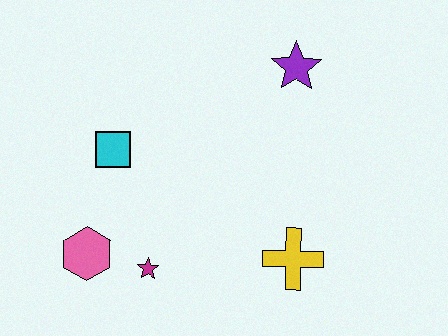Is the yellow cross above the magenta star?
Yes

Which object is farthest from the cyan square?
The yellow cross is farthest from the cyan square.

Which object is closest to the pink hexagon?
The magenta star is closest to the pink hexagon.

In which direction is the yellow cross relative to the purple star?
The yellow cross is below the purple star.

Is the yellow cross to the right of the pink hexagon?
Yes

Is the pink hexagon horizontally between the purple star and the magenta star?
No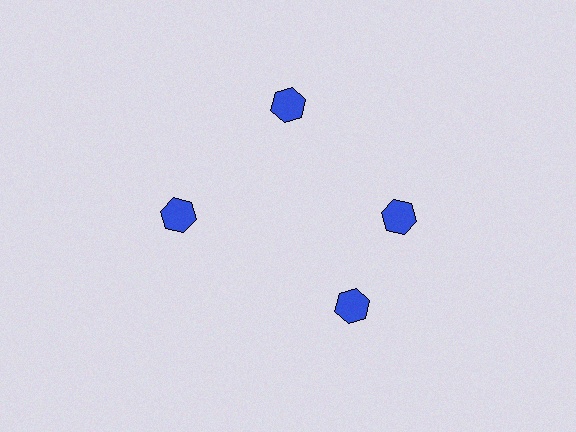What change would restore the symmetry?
The symmetry would be restored by rotating it back into even spacing with its neighbors so that all 4 hexagons sit at equal angles and equal distance from the center.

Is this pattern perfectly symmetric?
No. The 4 blue hexagons are arranged in a ring, but one element near the 6 o'clock position is rotated out of alignment along the ring, breaking the 4-fold rotational symmetry.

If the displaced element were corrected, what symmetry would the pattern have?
It would have 4-fold rotational symmetry — the pattern would map onto itself every 90 degrees.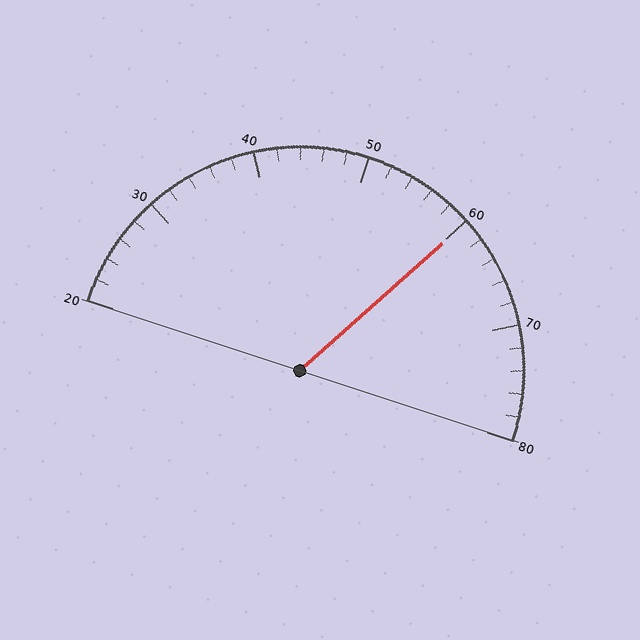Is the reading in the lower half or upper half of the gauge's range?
The reading is in the upper half of the range (20 to 80).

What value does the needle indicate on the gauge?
The needle indicates approximately 60.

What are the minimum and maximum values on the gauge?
The gauge ranges from 20 to 80.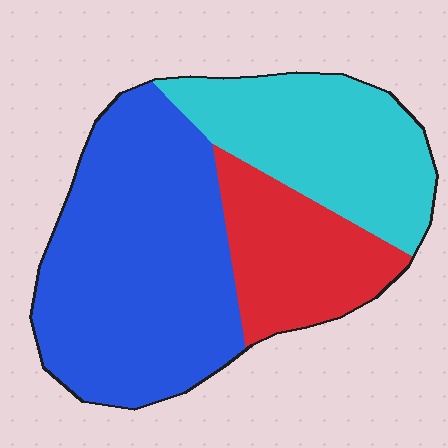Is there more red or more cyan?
Cyan.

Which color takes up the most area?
Blue, at roughly 50%.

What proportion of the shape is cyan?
Cyan takes up between a sixth and a third of the shape.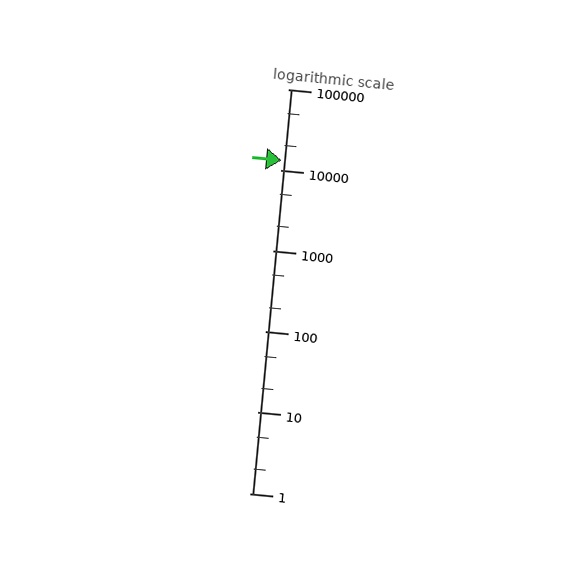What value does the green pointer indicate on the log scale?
The pointer indicates approximately 13000.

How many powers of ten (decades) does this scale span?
The scale spans 5 decades, from 1 to 100000.